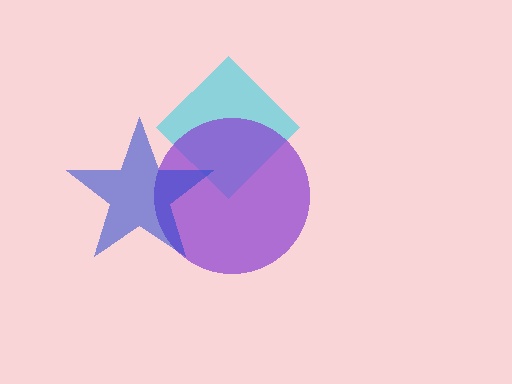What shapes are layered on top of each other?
The layered shapes are: a cyan diamond, a purple circle, a blue star.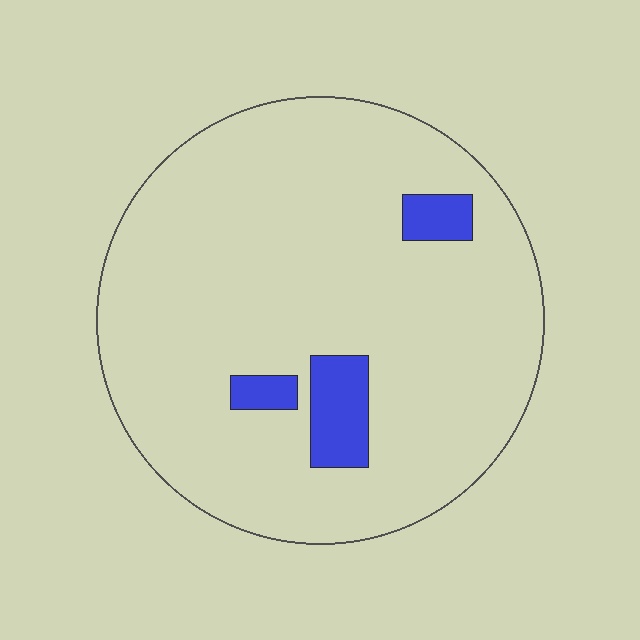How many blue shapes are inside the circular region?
3.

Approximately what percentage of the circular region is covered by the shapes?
Approximately 10%.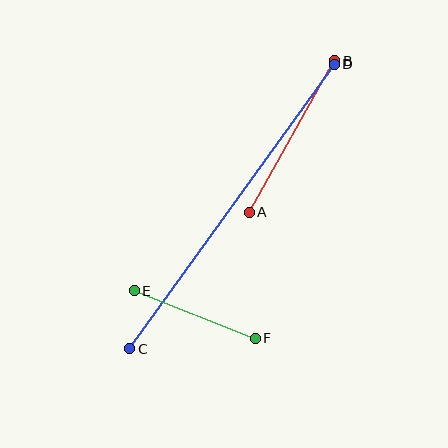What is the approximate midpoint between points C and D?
The midpoint is at approximately (232, 207) pixels.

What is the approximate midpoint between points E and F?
The midpoint is at approximately (195, 314) pixels.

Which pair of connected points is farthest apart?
Points C and D are farthest apart.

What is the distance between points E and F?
The distance is approximately 130 pixels.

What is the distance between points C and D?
The distance is approximately 351 pixels.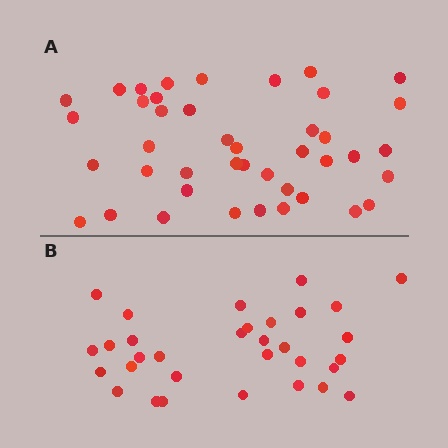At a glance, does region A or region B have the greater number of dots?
Region A (the top region) has more dots.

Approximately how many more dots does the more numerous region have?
Region A has roughly 10 or so more dots than region B.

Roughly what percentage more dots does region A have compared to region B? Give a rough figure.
About 30% more.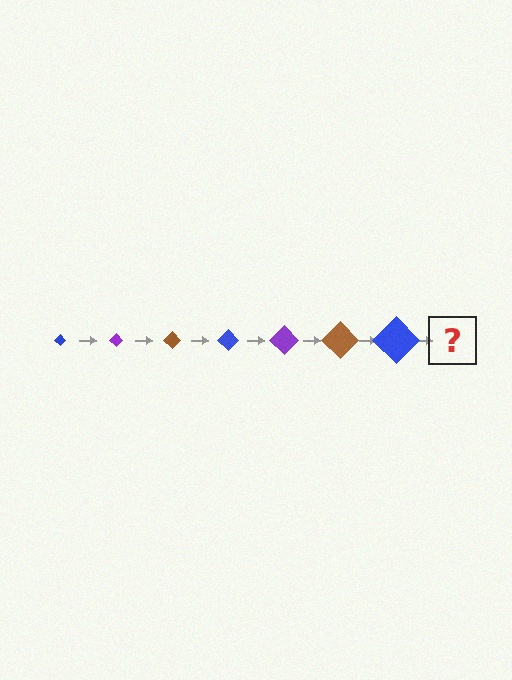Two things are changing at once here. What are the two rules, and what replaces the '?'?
The two rules are that the diamond grows larger each step and the color cycles through blue, purple, and brown. The '?' should be a purple diamond, larger than the previous one.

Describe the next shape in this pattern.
It should be a purple diamond, larger than the previous one.